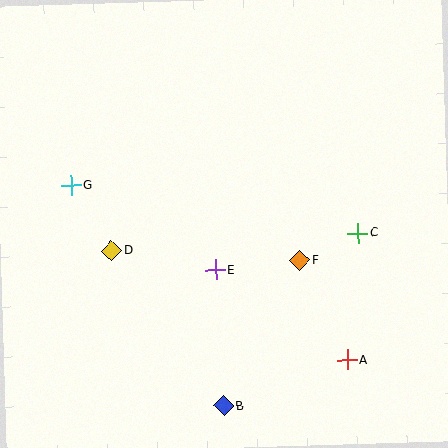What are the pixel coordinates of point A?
Point A is at (347, 360).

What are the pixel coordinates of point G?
Point G is at (71, 185).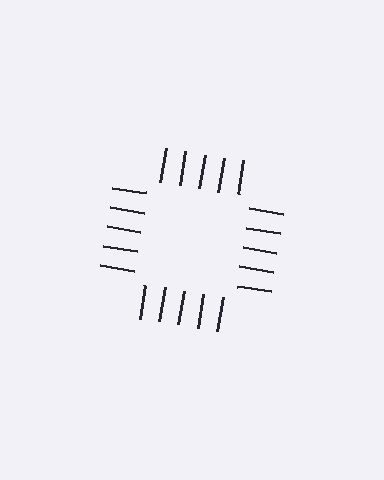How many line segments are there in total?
20 — 5 along each of the 4 edges.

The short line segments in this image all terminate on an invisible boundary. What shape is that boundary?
An illusory square — the line segments terminate on its edges but no continuous stroke is drawn.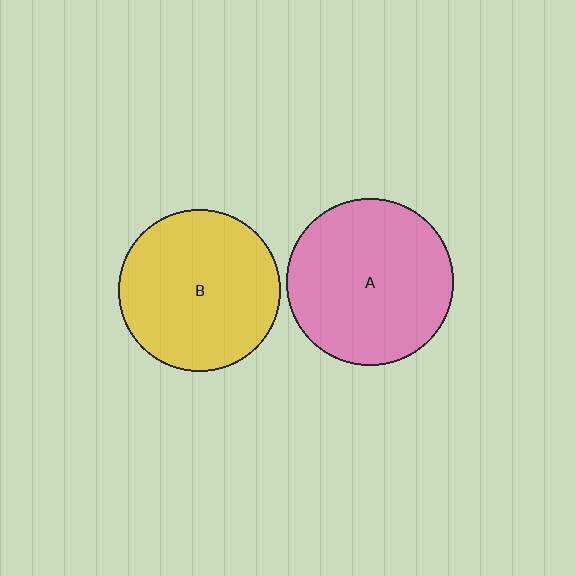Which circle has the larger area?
Circle A (pink).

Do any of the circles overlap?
No, none of the circles overlap.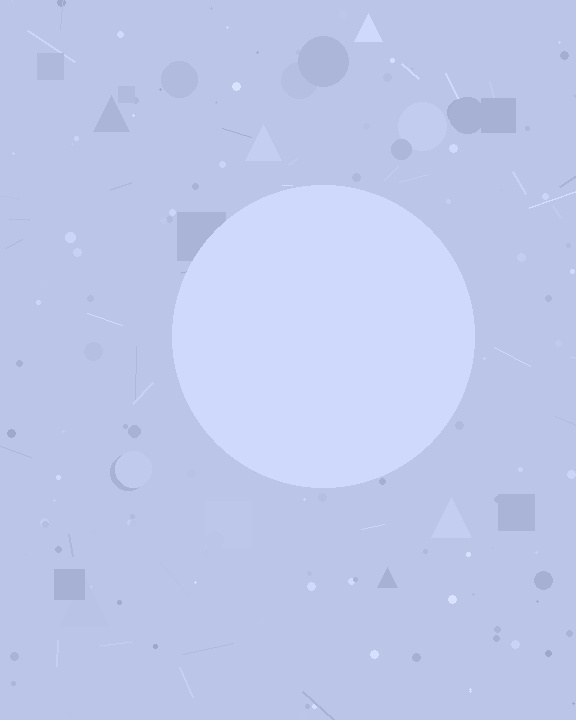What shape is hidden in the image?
A circle is hidden in the image.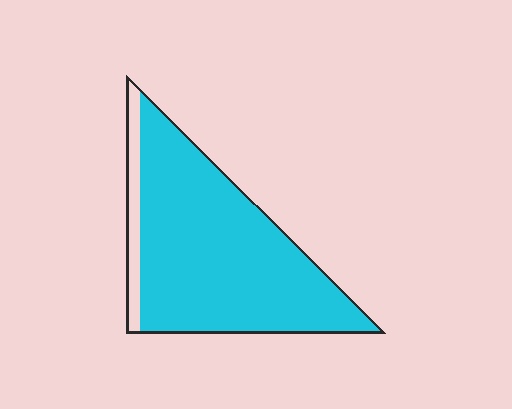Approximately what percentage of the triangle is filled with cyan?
Approximately 90%.